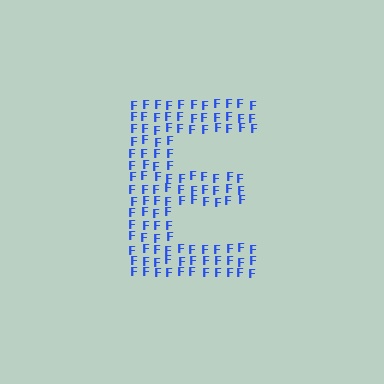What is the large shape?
The large shape is the letter E.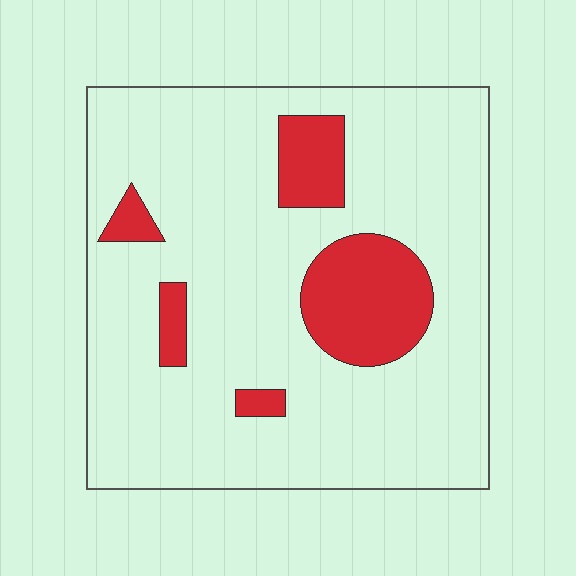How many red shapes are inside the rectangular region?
5.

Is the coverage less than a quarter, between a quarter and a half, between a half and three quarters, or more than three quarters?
Less than a quarter.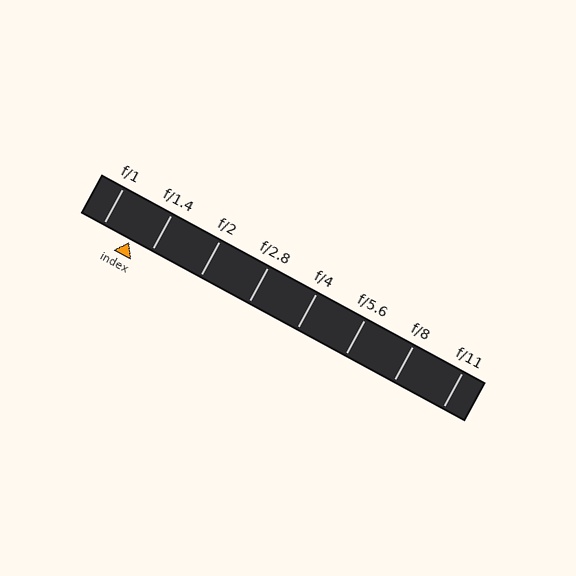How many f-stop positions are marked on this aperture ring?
There are 8 f-stop positions marked.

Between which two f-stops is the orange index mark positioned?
The index mark is between f/1 and f/1.4.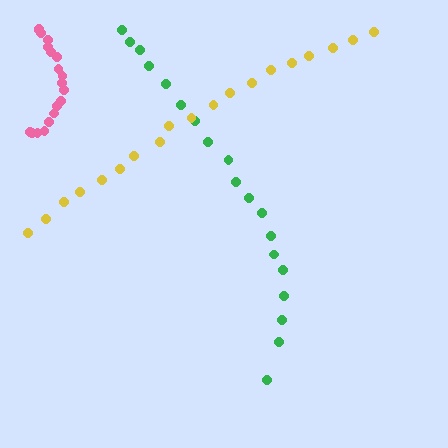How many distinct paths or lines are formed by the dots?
There are 3 distinct paths.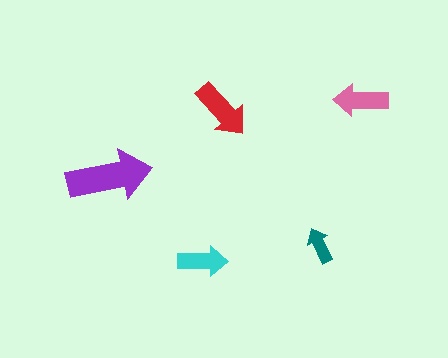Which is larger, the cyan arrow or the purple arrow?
The purple one.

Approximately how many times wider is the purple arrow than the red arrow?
About 1.5 times wider.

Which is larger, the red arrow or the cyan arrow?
The red one.